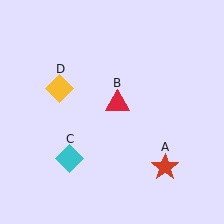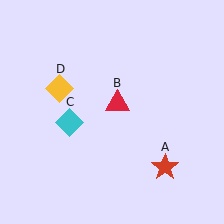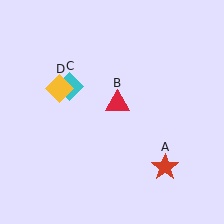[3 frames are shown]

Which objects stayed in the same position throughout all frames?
Red star (object A) and red triangle (object B) and yellow diamond (object D) remained stationary.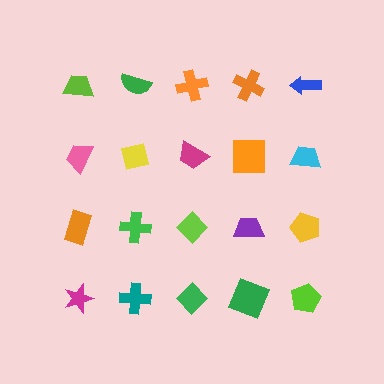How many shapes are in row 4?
5 shapes.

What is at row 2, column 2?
A yellow square.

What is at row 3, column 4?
A purple trapezoid.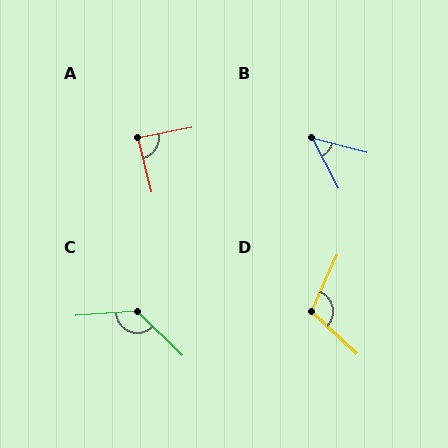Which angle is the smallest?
B, at approximately 47 degrees.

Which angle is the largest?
C, at approximately 132 degrees.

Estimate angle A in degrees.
Approximately 86 degrees.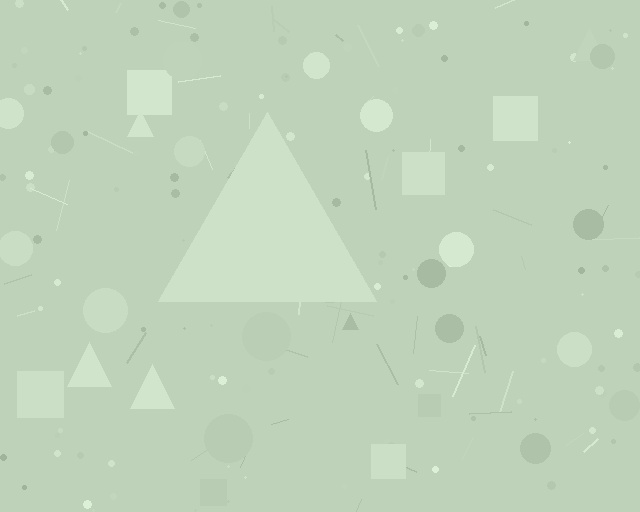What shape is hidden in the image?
A triangle is hidden in the image.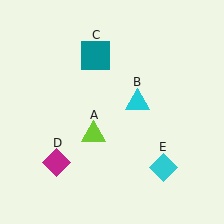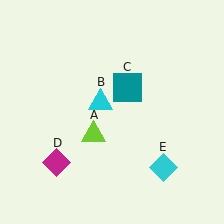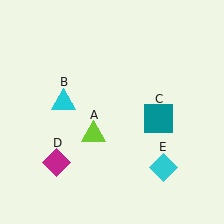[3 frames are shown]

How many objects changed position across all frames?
2 objects changed position: cyan triangle (object B), teal square (object C).